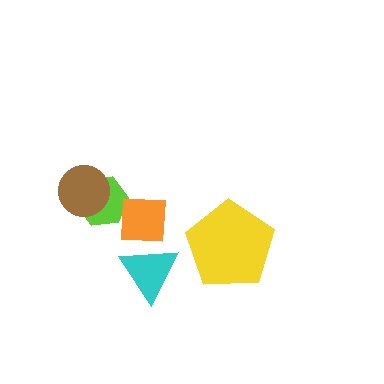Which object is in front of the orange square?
The cyan triangle is in front of the orange square.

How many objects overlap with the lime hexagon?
2 objects overlap with the lime hexagon.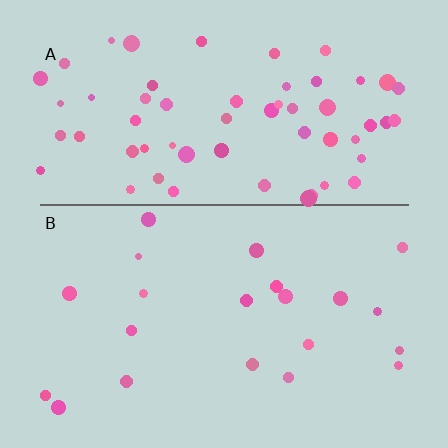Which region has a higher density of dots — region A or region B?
A (the top).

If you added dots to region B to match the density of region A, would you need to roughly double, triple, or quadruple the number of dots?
Approximately triple.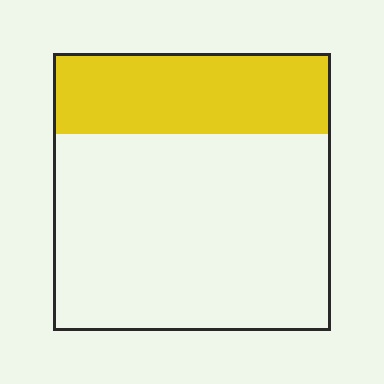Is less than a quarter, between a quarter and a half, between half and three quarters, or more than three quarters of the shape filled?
Between a quarter and a half.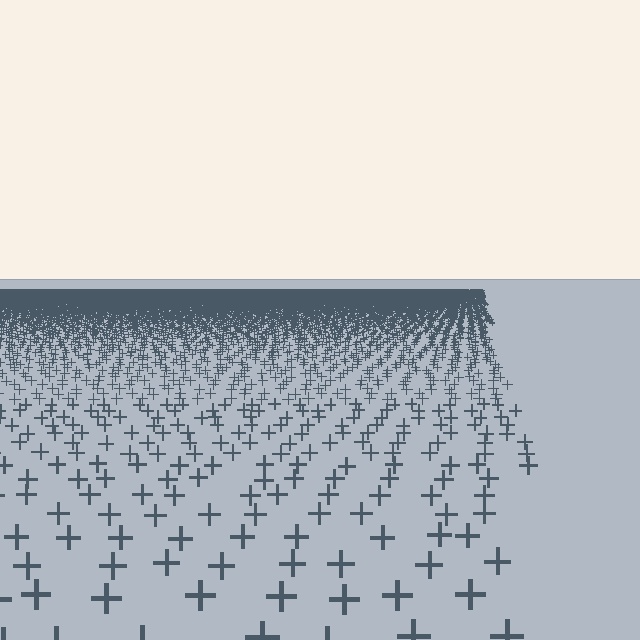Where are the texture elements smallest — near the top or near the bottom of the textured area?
Near the top.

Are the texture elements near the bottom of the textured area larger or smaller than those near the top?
Larger. Near the bottom, elements are closer to the viewer and appear at a bigger on-screen size.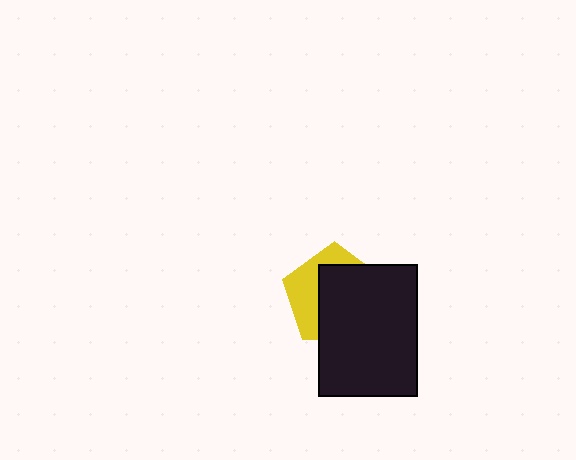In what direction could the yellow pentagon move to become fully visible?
The yellow pentagon could move toward the upper-left. That would shift it out from behind the black rectangle entirely.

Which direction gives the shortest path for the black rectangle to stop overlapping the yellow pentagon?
Moving toward the lower-right gives the shortest separation.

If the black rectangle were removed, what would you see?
You would see the complete yellow pentagon.